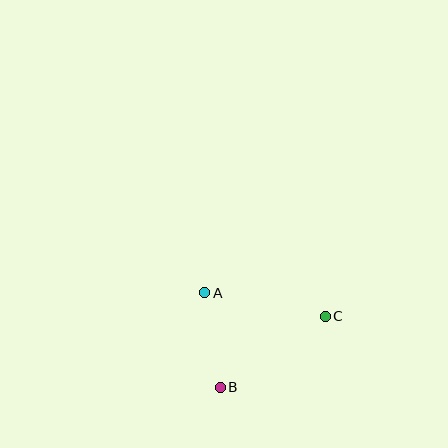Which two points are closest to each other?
Points A and B are closest to each other.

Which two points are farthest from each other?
Points B and C are farthest from each other.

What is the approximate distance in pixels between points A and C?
The distance between A and C is approximately 123 pixels.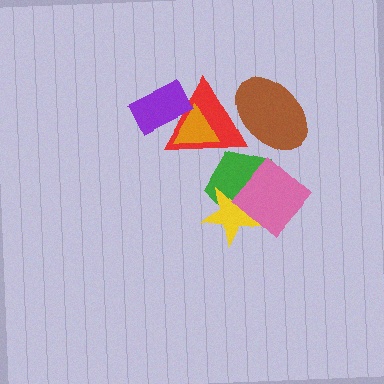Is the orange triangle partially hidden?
Yes, it is partially covered by another shape.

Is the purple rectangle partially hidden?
No, no other shape covers it.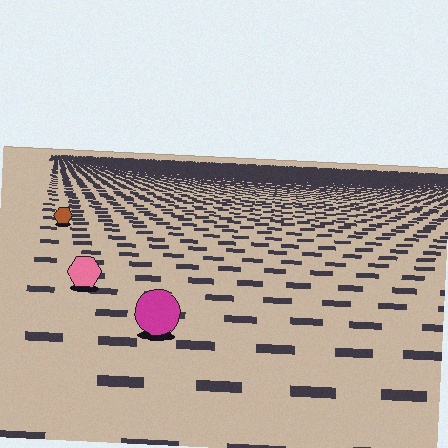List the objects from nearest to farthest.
From nearest to farthest: the magenta circle, the pink hexagon, the brown hexagon.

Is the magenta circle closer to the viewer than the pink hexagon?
Yes. The magenta circle is closer — you can tell from the texture gradient: the ground texture is coarser near it.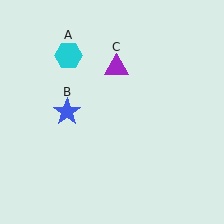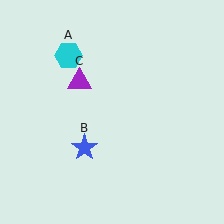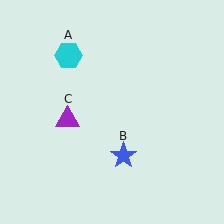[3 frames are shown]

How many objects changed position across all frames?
2 objects changed position: blue star (object B), purple triangle (object C).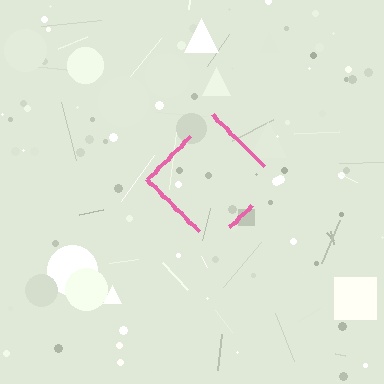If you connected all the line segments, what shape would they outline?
They would outline a diamond.